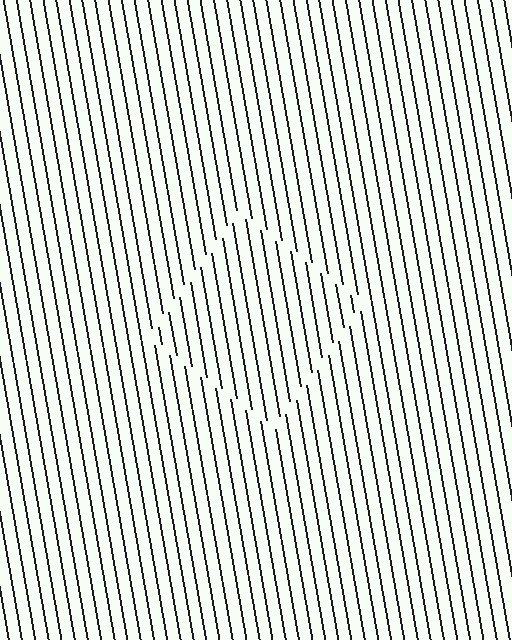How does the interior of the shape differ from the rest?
The interior of the shape contains the same grating, shifted by half a period — the contour is defined by the phase discontinuity where line-ends from the inner and outer gratings abut.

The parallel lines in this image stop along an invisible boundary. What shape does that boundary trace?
An illusory square. The interior of the shape contains the same grating, shifted by half a period — the contour is defined by the phase discontinuity where line-ends from the inner and outer gratings abut.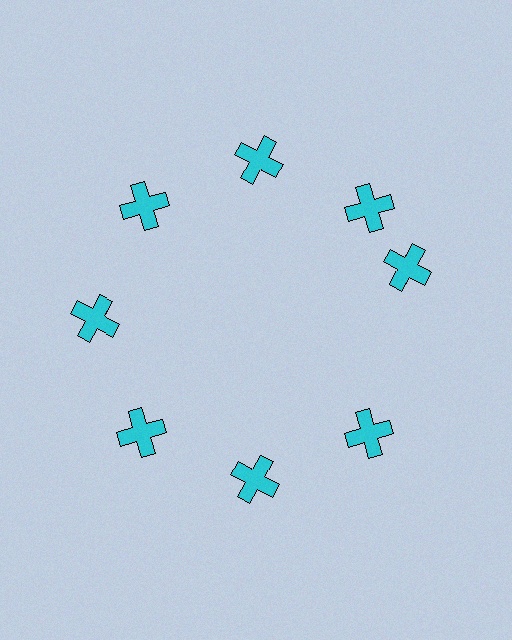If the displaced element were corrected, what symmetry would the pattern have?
It would have 8-fold rotational symmetry — the pattern would map onto itself every 45 degrees.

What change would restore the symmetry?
The symmetry would be restored by rotating it back into even spacing with its neighbors so that all 8 crosses sit at equal angles and equal distance from the center.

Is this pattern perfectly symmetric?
No. The 8 cyan crosses are arranged in a ring, but one element near the 3 o'clock position is rotated out of alignment along the ring, breaking the 8-fold rotational symmetry.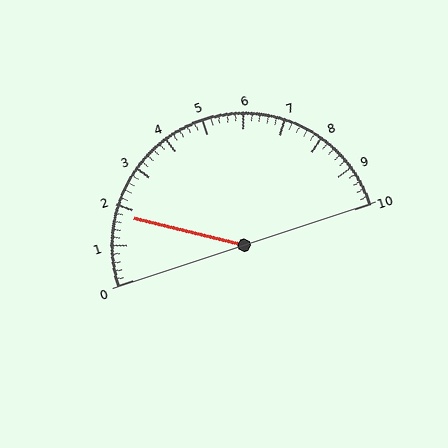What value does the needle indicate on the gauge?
The needle indicates approximately 1.8.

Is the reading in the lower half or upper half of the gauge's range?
The reading is in the lower half of the range (0 to 10).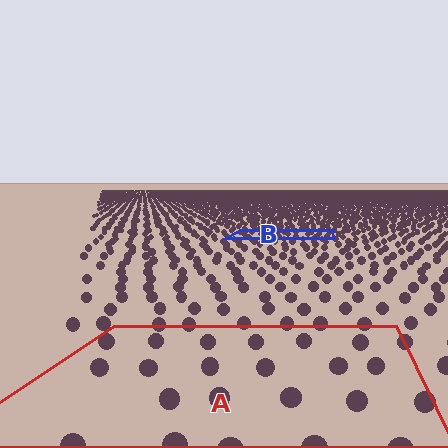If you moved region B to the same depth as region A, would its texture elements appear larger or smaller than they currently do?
They would appear larger. At a closer depth, the same texture elements are projected at a bigger on-screen size.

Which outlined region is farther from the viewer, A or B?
Region B is farther from the viewer — the texture elements inside it appear smaller and more densely packed.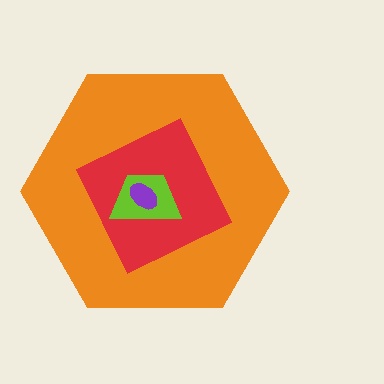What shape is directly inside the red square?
The lime trapezoid.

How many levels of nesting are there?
4.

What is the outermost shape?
The orange hexagon.